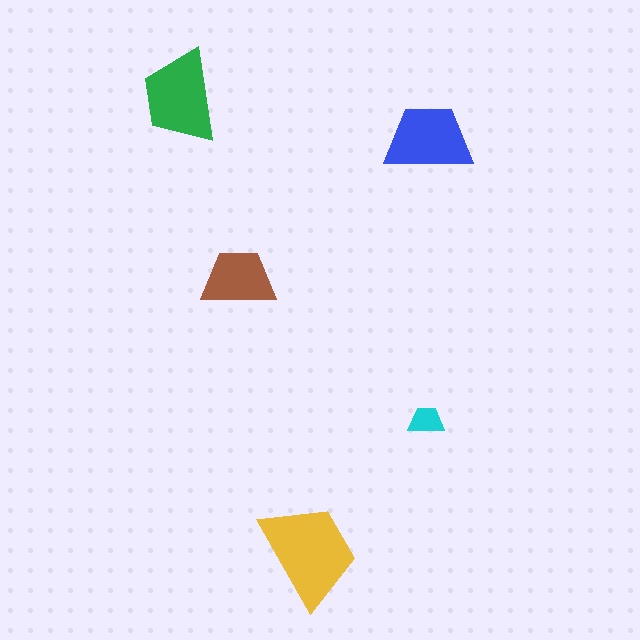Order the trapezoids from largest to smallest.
the yellow one, the green one, the blue one, the brown one, the cyan one.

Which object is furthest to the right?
The blue trapezoid is rightmost.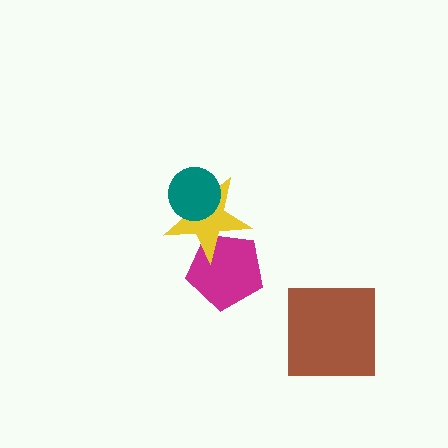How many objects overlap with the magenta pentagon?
1 object overlaps with the magenta pentagon.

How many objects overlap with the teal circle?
1 object overlaps with the teal circle.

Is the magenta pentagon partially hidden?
Yes, it is partially covered by another shape.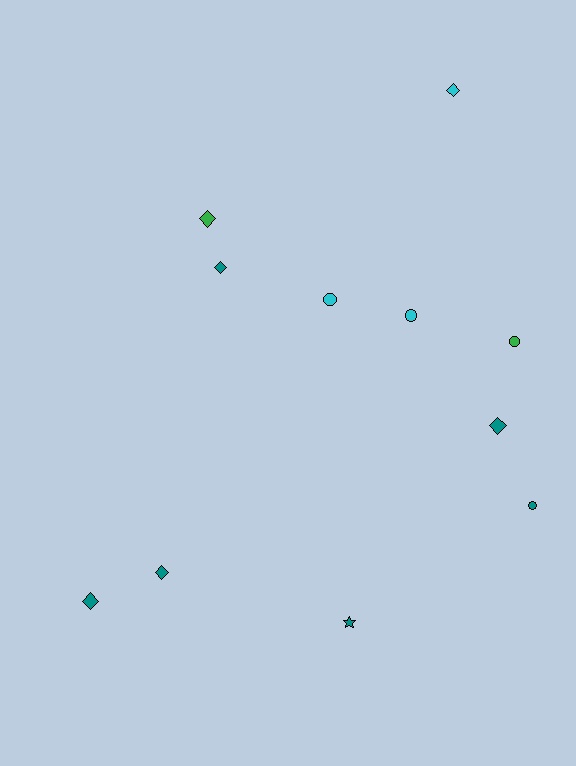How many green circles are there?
There is 1 green circle.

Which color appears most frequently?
Teal, with 6 objects.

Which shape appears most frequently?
Diamond, with 6 objects.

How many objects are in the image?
There are 11 objects.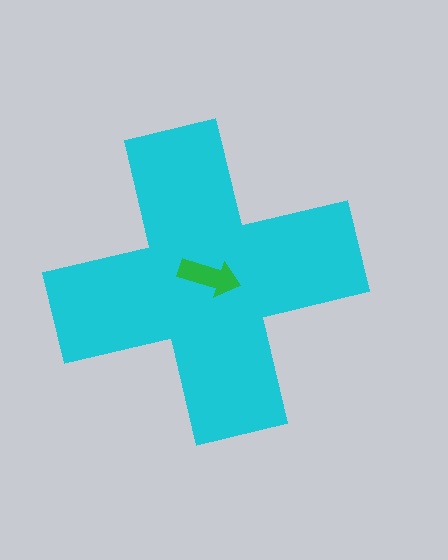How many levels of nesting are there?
2.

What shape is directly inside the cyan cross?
The green arrow.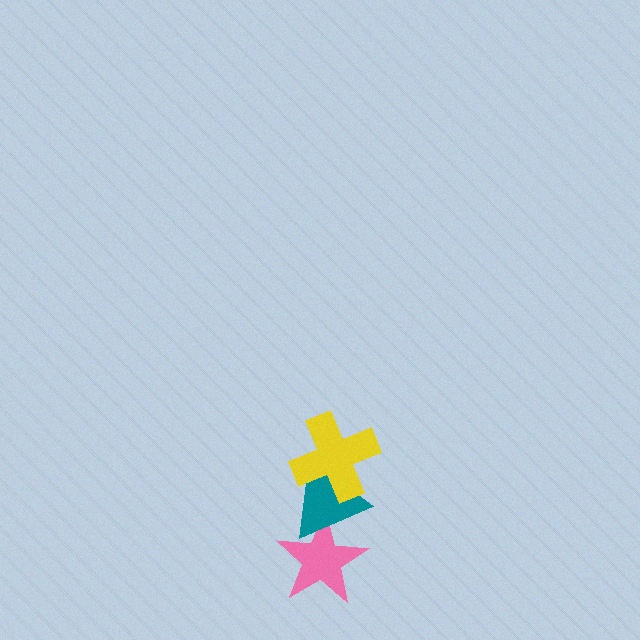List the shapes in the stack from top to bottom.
From top to bottom: the yellow cross, the teal triangle, the pink star.